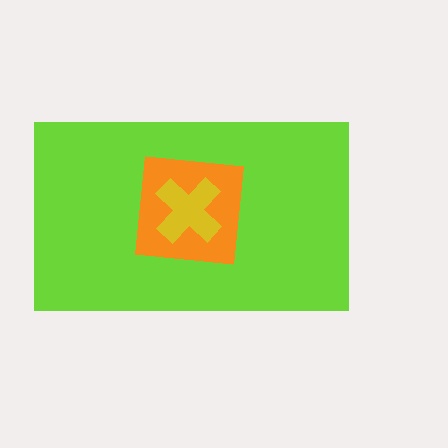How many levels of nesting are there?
3.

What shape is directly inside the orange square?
The yellow cross.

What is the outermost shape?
The lime rectangle.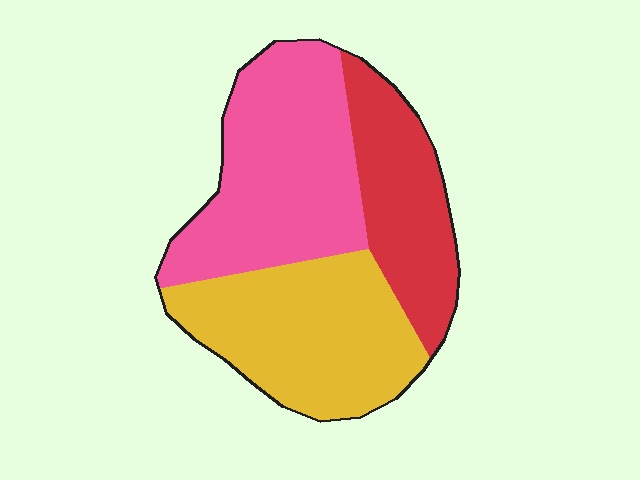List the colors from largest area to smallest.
From largest to smallest: pink, yellow, red.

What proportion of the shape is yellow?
Yellow takes up between a third and a half of the shape.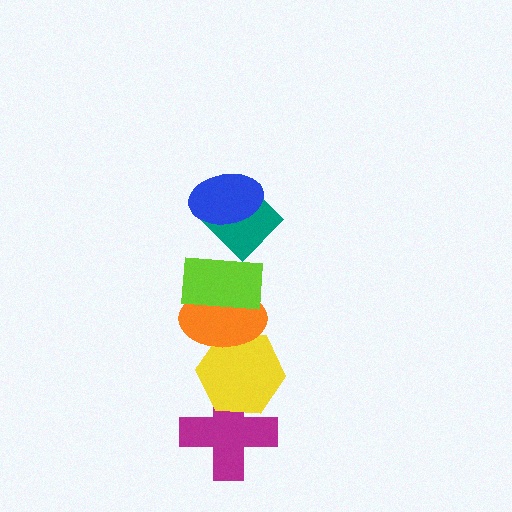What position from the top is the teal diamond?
The teal diamond is 2nd from the top.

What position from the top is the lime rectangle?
The lime rectangle is 3rd from the top.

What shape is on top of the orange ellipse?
The lime rectangle is on top of the orange ellipse.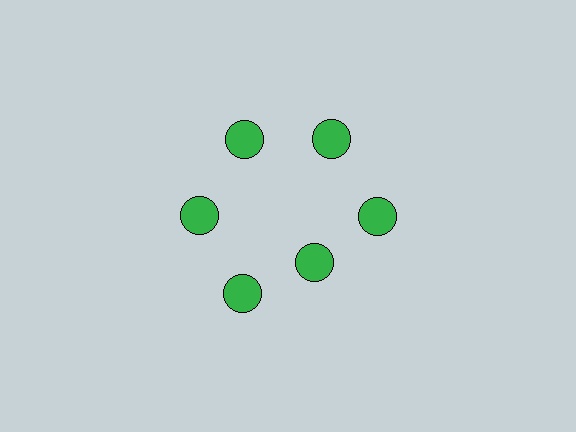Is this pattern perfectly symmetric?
No. The 6 green circles are arranged in a ring, but one element near the 5 o'clock position is pulled inward toward the center, breaking the 6-fold rotational symmetry.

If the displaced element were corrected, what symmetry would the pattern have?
It would have 6-fold rotational symmetry — the pattern would map onto itself every 60 degrees.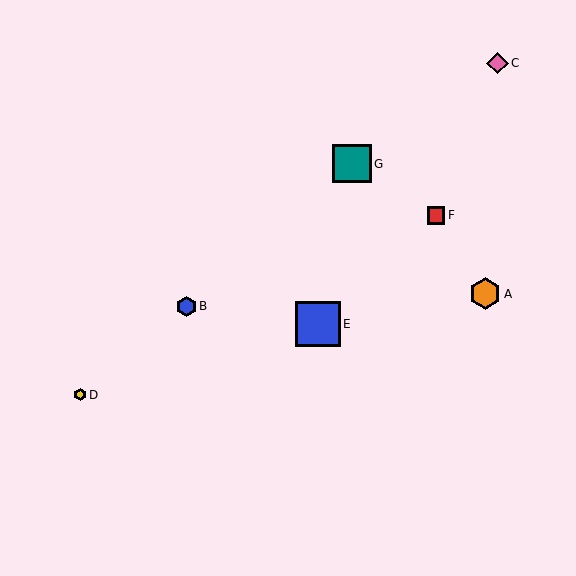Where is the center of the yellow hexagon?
The center of the yellow hexagon is at (80, 395).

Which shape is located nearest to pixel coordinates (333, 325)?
The blue square (labeled E) at (318, 324) is nearest to that location.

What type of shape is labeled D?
Shape D is a yellow hexagon.